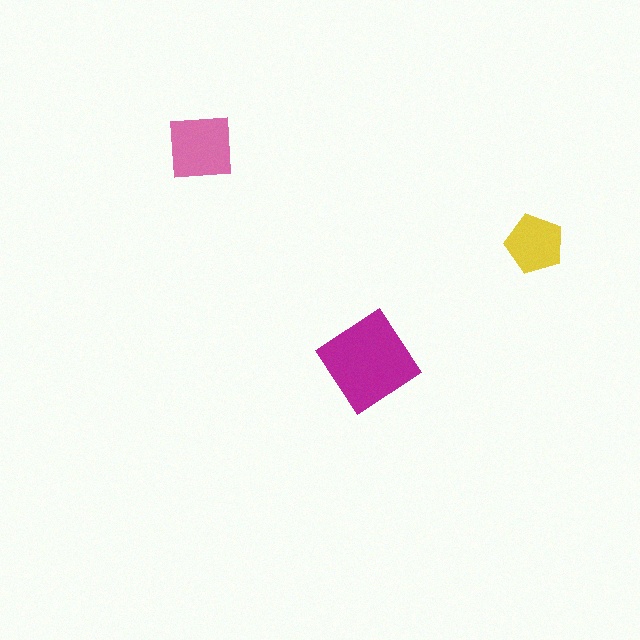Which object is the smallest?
The yellow pentagon.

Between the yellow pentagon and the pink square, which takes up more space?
The pink square.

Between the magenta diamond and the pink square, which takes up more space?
The magenta diamond.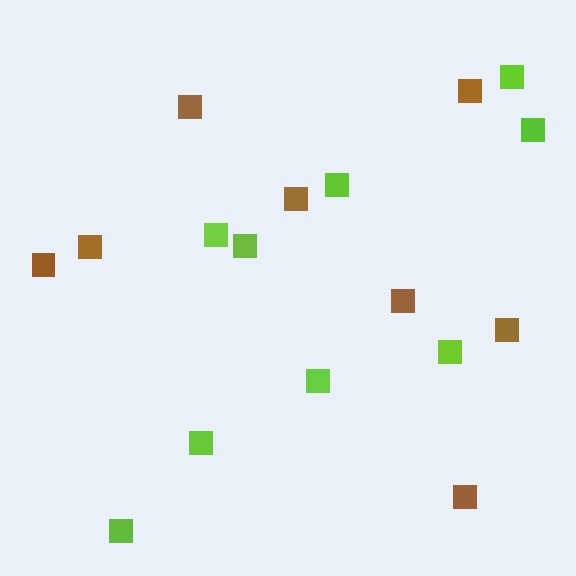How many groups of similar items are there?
There are 2 groups: one group of lime squares (9) and one group of brown squares (8).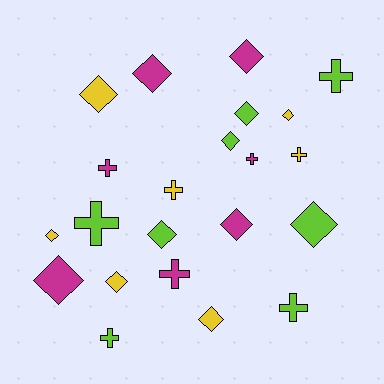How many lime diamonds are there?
There are 4 lime diamonds.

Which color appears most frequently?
Lime, with 8 objects.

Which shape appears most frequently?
Diamond, with 13 objects.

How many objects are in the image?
There are 22 objects.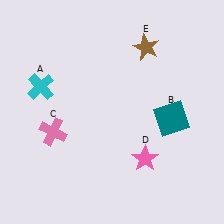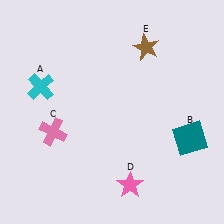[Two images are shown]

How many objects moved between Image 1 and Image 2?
2 objects moved between the two images.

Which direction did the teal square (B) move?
The teal square (B) moved down.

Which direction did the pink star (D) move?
The pink star (D) moved down.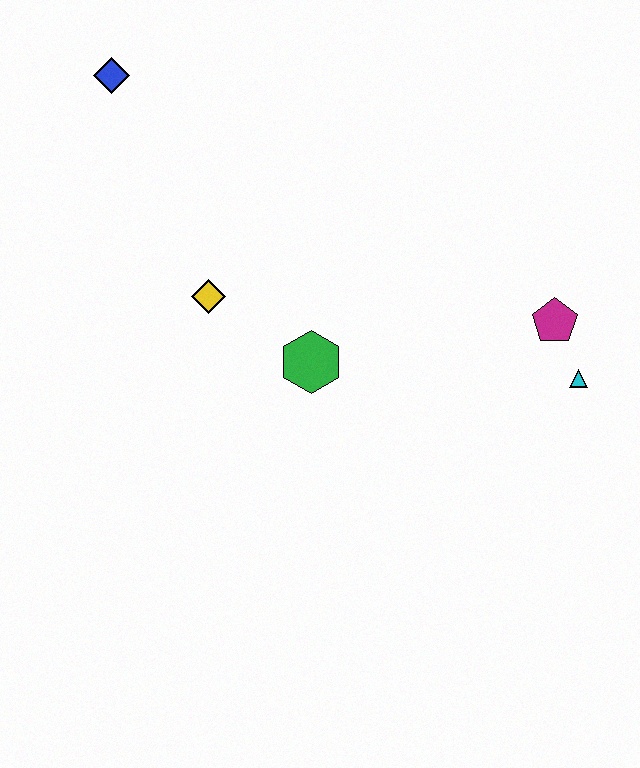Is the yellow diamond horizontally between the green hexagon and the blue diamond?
Yes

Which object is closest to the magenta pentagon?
The cyan triangle is closest to the magenta pentagon.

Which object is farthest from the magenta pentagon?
The blue diamond is farthest from the magenta pentagon.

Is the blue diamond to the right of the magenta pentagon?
No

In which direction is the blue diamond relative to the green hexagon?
The blue diamond is above the green hexagon.